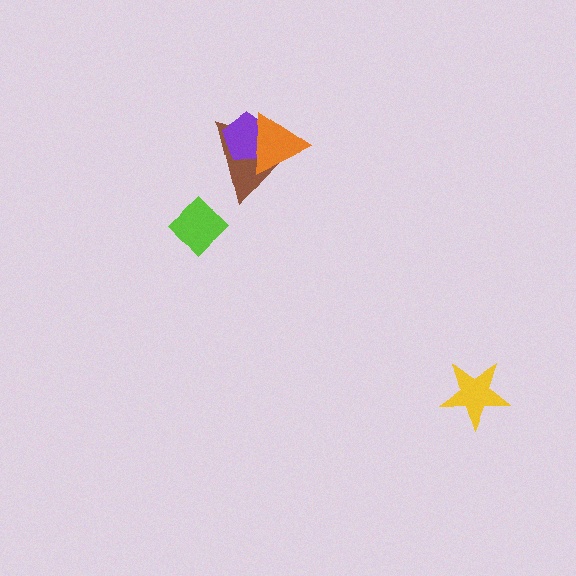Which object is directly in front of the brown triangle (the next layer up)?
The purple pentagon is directly in front of the brown triangle.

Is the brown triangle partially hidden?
Yes, it is partially covered by another shape.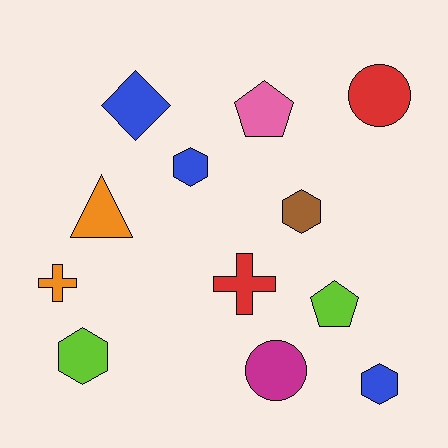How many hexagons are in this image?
There are 4 hexagons.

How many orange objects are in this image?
There are 2 orange objects.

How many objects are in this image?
There are 12 objects.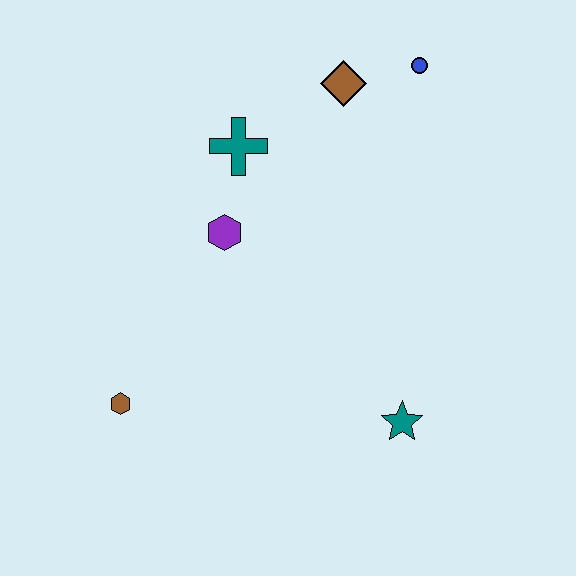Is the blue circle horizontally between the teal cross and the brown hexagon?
No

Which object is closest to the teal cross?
The purple hexagon is closest to the teal cross.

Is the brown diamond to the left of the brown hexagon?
No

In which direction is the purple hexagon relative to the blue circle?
The purple hexagon is to the left of the blue circle.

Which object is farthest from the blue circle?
The brown hexagon is farthest from the blue circle.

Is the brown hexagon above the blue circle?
No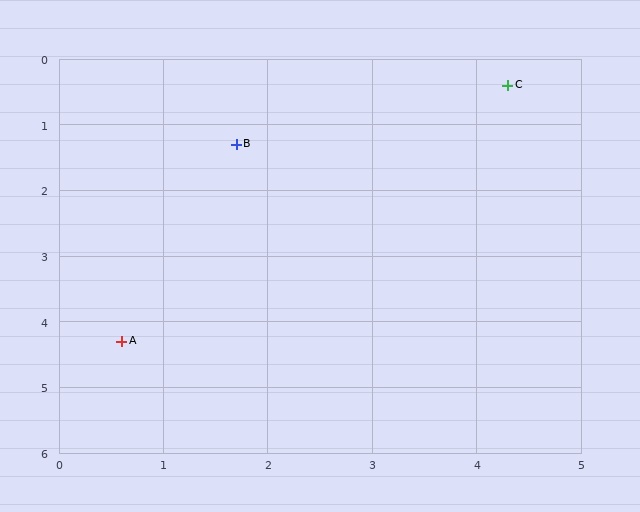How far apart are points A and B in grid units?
Points A and B are about 3.2 grid units apart.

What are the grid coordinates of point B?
Point B is at approximately (1.7, 1.3).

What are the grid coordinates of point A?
Point A is at approximately (0.6, 4.3).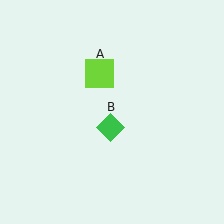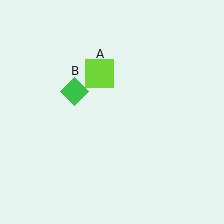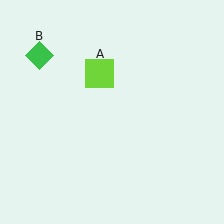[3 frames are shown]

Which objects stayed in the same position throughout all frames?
Lime square (object A) remained stationary.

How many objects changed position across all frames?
1 object changed position: green diamond (object B).